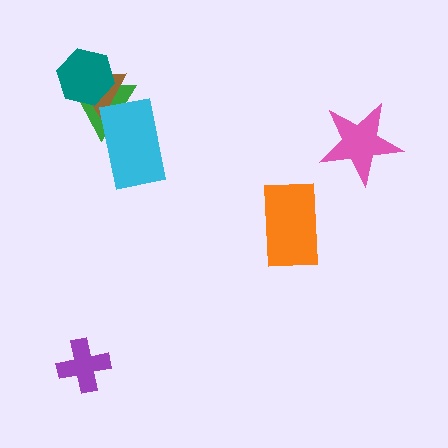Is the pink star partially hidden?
No, no other shape covers it.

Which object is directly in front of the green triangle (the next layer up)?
The brown triangle is directly in front of the green triangle.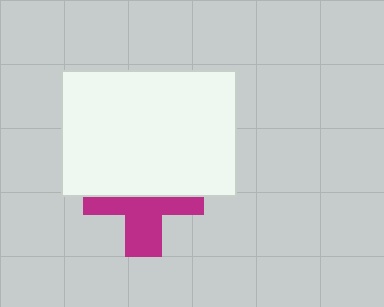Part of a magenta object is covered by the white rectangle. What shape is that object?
It is a cross.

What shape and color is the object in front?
The object in front is a white rectangle.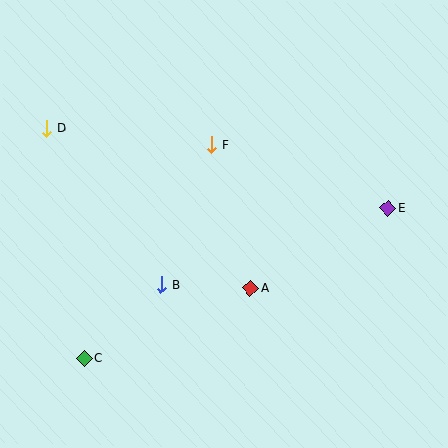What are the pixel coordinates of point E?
Point E is at (388, 208).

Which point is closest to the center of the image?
Point A at (250, 288) is closest to the center.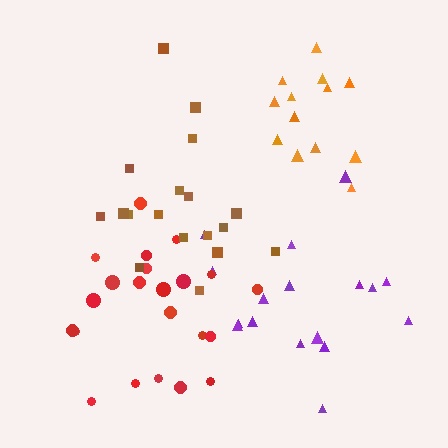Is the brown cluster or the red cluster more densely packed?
Red.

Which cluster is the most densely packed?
Orange.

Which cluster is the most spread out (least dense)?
Purple.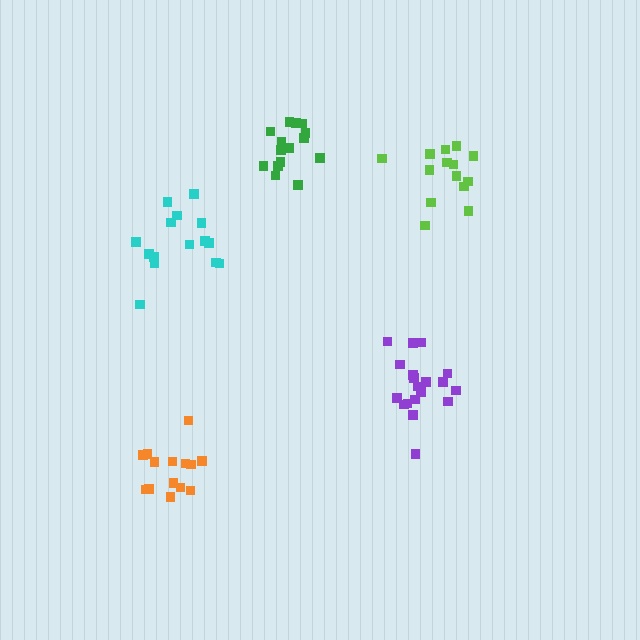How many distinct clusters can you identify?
There are 5 distinct clusters.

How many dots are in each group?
Group 1: 15 dots, Group 2: 19 dots, Group 3: 14 dots, Group 4: 14 dots, Group 5: 15 dots (77 total).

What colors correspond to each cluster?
The clusters are colored: green, purple, lime, orange, cyan.